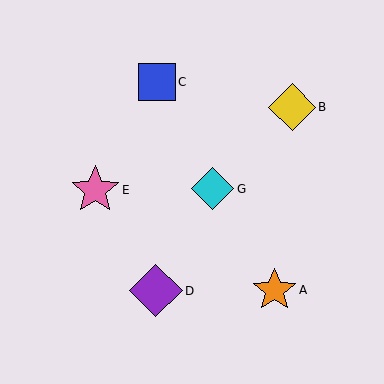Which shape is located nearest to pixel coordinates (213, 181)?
The cyan diamond (labeled G) at (213, 189) is nearest to that location.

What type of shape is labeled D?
Shape D is a purple diamond.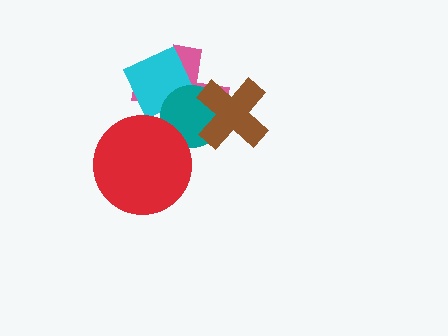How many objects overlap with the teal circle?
4 objects overlap with the teal circle.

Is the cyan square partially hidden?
Yes, it is partially covered by another shape.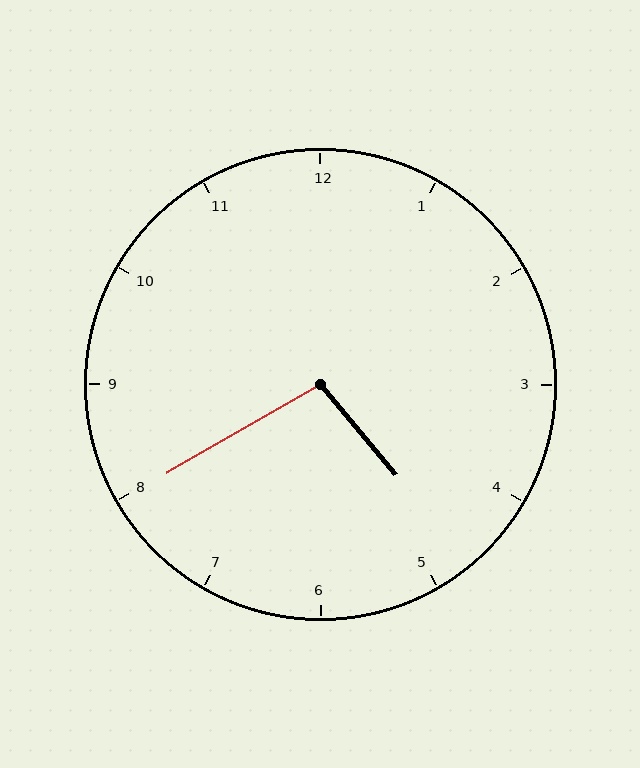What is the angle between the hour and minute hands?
Approximately 100 degrees.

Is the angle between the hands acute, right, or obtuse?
It is obtuse.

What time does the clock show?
4:40.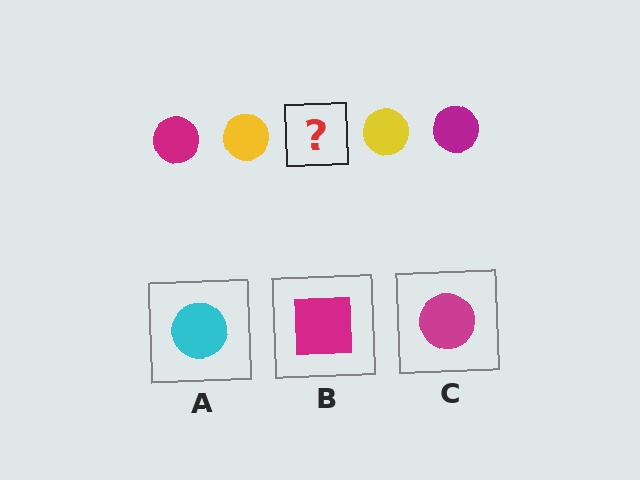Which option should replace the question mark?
Option C.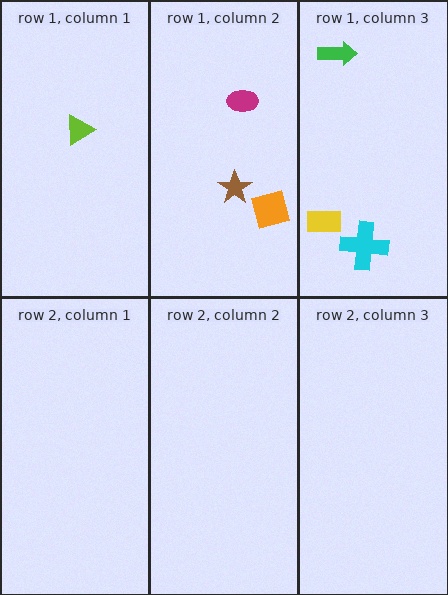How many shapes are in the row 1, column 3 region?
3.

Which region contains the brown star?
The row 1, column 2 region.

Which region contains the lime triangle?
The row 1, column 1 region.